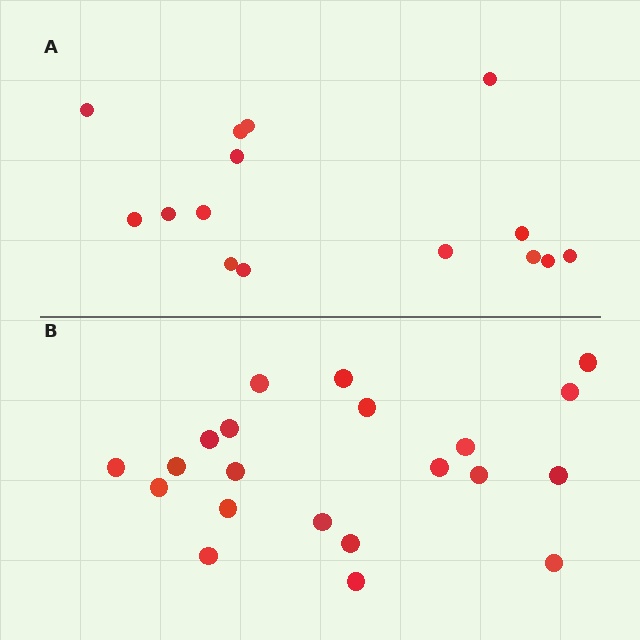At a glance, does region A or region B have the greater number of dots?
Region B (the bottom region) has more dots.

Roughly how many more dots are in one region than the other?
Region B has about 6 more dots than region A.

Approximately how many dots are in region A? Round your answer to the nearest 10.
About 20 dots. (The exact count is 15, which rounds to 20.)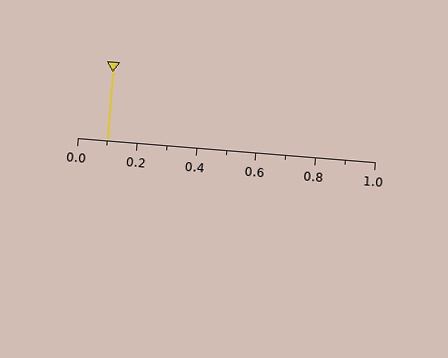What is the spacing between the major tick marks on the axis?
The major ticks are spaced 0.2 apart.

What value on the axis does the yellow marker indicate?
The marker indicates approximately 0.1.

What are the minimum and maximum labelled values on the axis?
The axis runs from 0.0 to 1.0.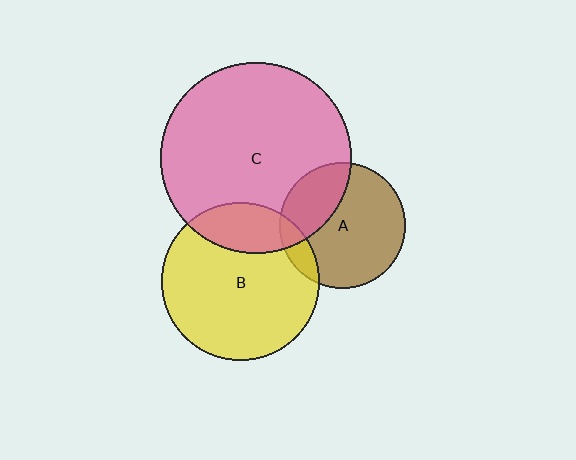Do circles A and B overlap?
Yes.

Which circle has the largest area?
Circle C (pink).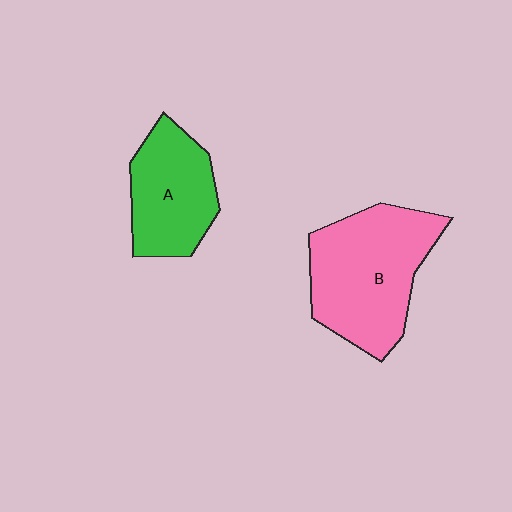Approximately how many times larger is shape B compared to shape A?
Approximately 1.5 times.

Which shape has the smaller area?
Shape A (green).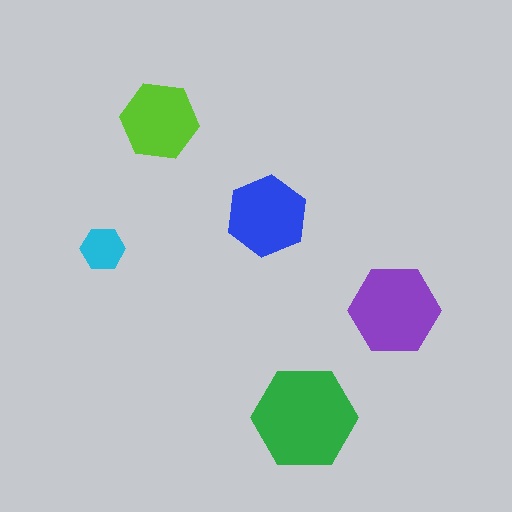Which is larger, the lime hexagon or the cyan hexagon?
The lime one.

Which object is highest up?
The lime hexagon is topmost.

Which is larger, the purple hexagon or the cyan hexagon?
The purple one.